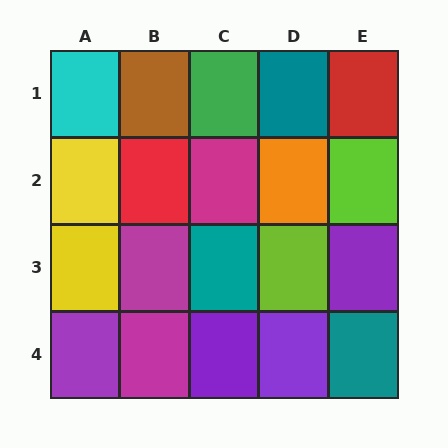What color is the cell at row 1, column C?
Green.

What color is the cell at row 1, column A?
Cyan.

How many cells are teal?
3 cells are teal.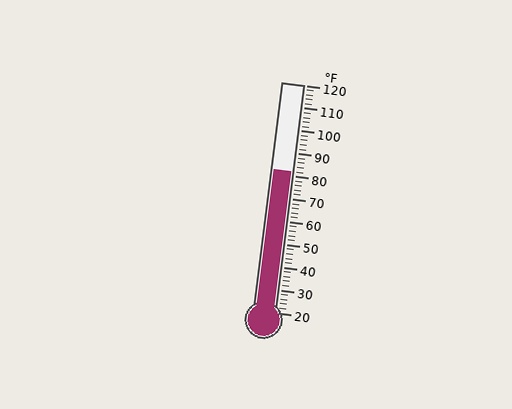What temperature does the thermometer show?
The thermometer shows approximately 82°F.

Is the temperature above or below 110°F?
The temperature is below 110°F.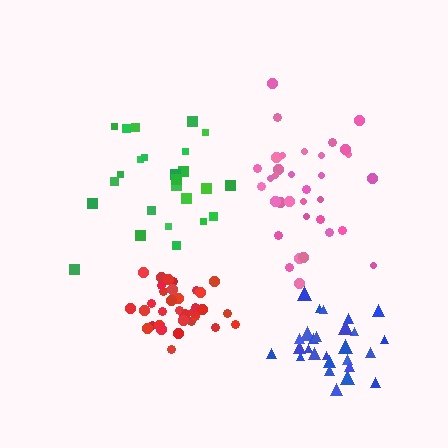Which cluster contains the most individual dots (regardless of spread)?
Pink (34).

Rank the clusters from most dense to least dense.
red, blue, pink, green.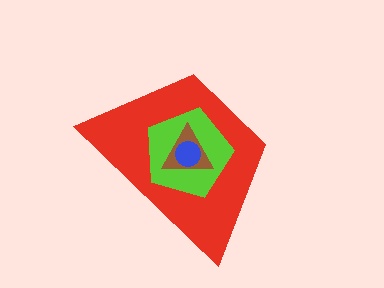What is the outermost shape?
The red trapezoid.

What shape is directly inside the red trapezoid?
The lime pentagon.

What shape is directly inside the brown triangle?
The blue circle.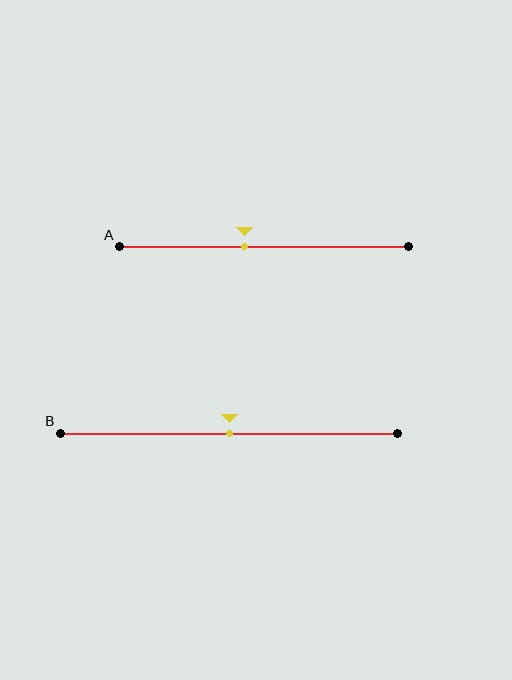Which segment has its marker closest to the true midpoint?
Segment B has its marker closest to the true midpoint.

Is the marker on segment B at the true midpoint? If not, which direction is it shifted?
Yes, the marker on segment B is at the true midpoint.